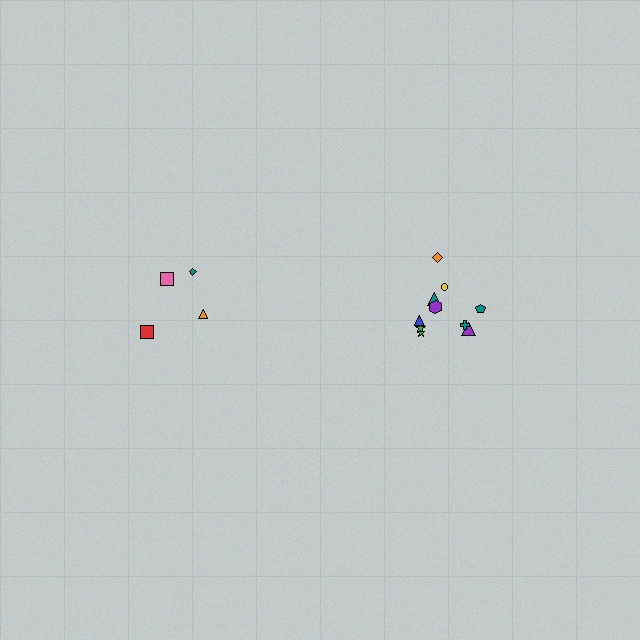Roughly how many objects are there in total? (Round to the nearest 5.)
Roughly 15 objects in total.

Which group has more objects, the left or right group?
The right group.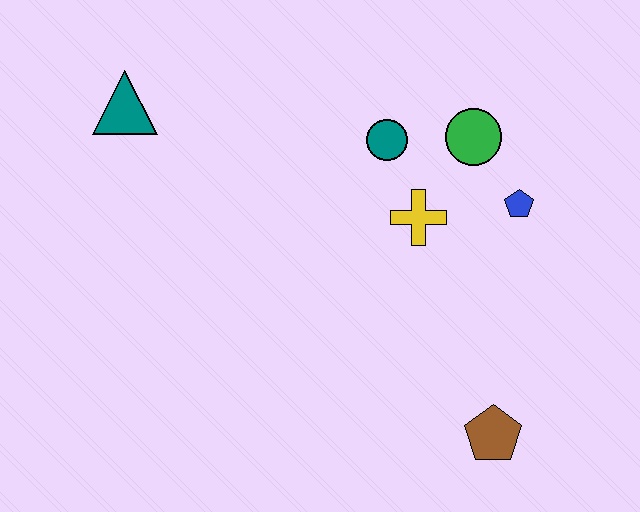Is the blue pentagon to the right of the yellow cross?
Yes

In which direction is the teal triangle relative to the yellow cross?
The teal triangle is to the left of the yellow cross.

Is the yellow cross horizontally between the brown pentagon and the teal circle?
Yes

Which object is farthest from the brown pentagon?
The teal triangle is farthest from the brown pentagon.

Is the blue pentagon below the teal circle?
Yes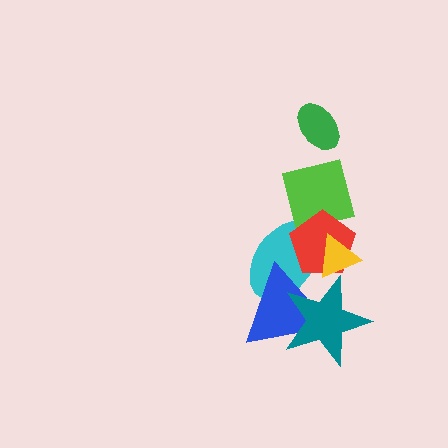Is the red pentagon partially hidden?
Yes, it is partially covered by another shape.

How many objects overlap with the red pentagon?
3 objects overlap with the red pentagon.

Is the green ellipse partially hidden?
No, no other shape covers it.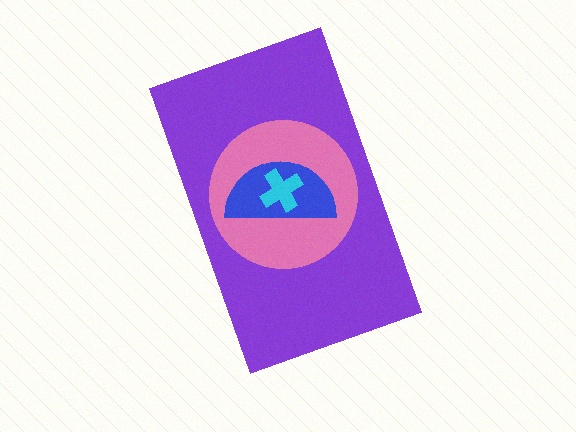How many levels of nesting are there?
4.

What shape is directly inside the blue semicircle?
The cyan cross.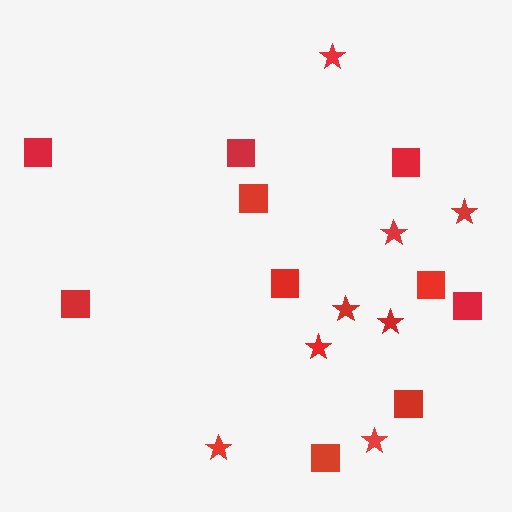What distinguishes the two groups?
There are 2 groups: one group of stars (8) and one group of squares (10).